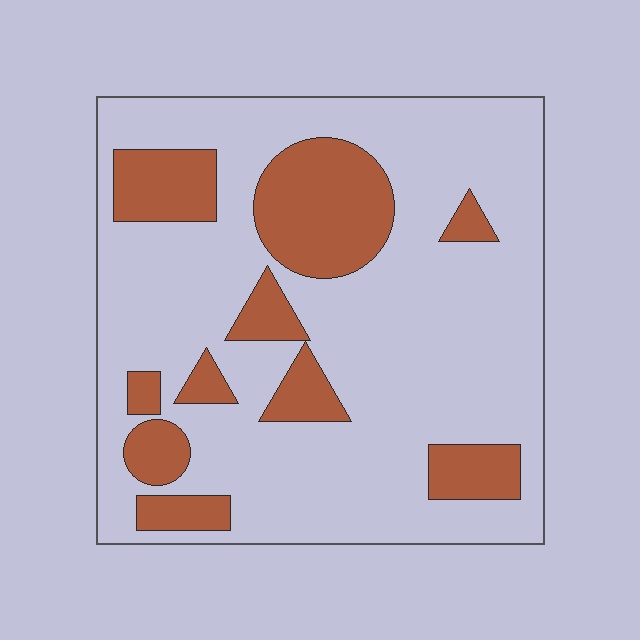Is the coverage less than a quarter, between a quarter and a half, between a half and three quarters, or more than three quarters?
Less than a quarter.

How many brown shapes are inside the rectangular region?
10.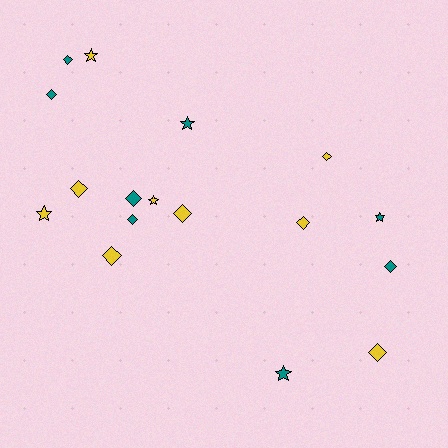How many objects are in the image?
There are 17 objects.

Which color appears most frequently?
Yellow, with 9 objects.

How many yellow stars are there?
There are 3 yellow stars.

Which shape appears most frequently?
Diamond, with 11 objects.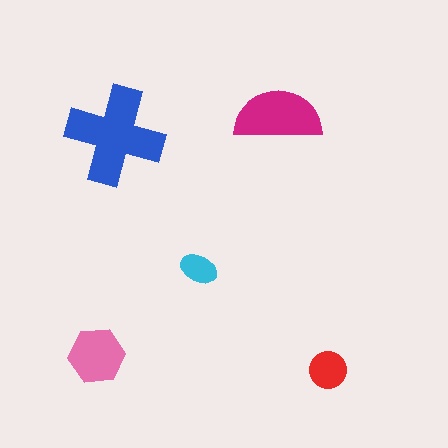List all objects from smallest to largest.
The cyan ellipse, the red circle, the pink hexagon, the magenta semicircle, the blue cross.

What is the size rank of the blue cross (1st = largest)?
1st.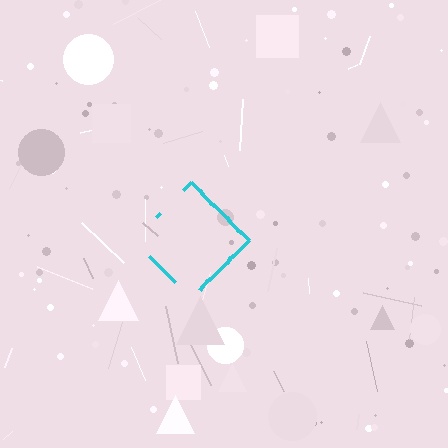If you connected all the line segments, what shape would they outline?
They would outline a diamond.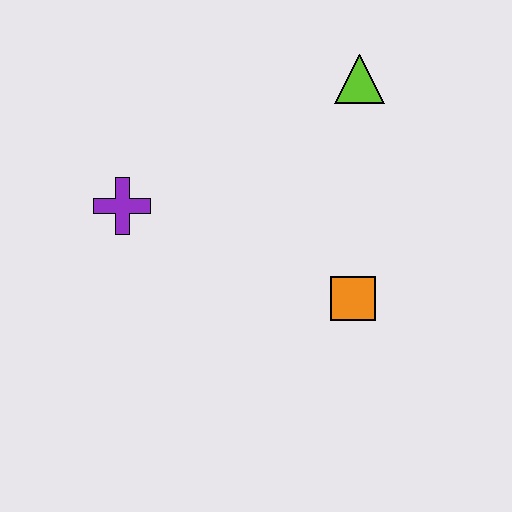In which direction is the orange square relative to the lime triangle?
The orange square is below the lime triangle.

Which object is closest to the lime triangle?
The orange square is closest to the lime triangle.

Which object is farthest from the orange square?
The purple cross is farthest from the orange square.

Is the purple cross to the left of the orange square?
Yes